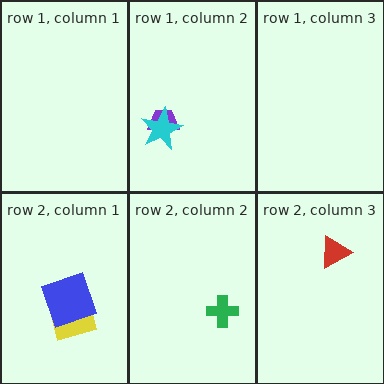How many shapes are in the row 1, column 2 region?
2.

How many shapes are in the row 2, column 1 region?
2.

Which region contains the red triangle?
The row 2, column 3 region.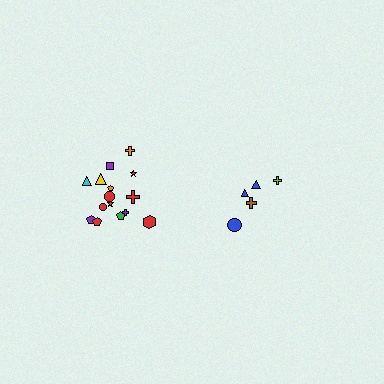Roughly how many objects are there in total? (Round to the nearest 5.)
Roughly 20 objects in total.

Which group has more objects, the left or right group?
The left group.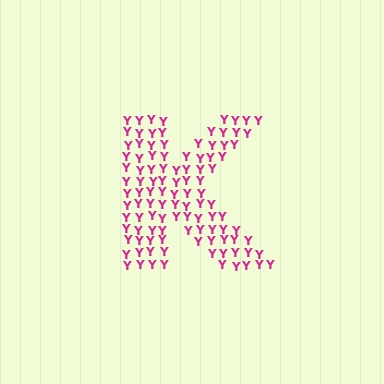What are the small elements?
The small elements are letter Y's.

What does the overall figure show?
The overall figure shows the letter K.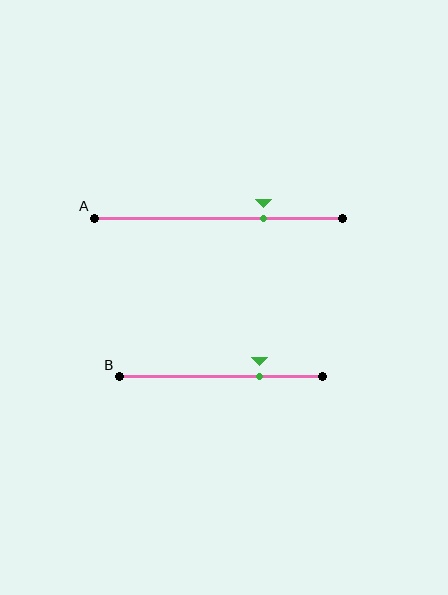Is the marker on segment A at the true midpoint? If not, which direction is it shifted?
No, the marker on segment A is shifted to the right by about 18% of the segment length.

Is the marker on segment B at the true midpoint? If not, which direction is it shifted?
No, the marker on segment B is shifted to the right by about 19% of the segment length.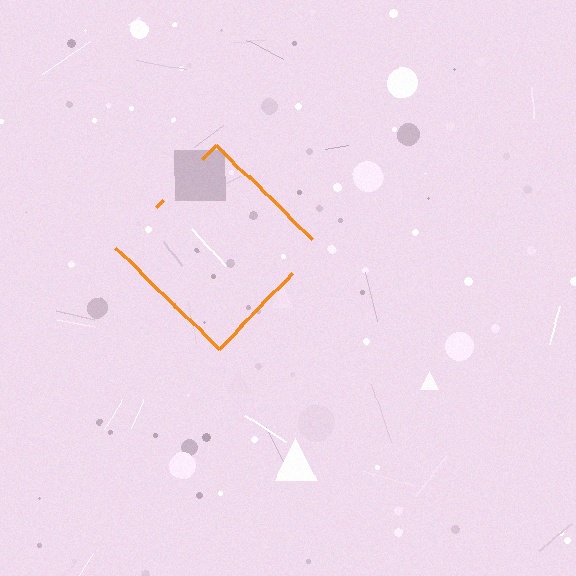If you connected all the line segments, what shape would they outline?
They would outline a diamond.